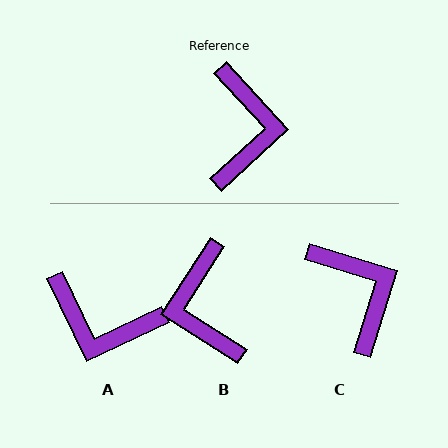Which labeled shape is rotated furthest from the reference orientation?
B, about 165 degrees away.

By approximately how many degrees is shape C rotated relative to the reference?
Approximately 30 degrees counter-clockwise.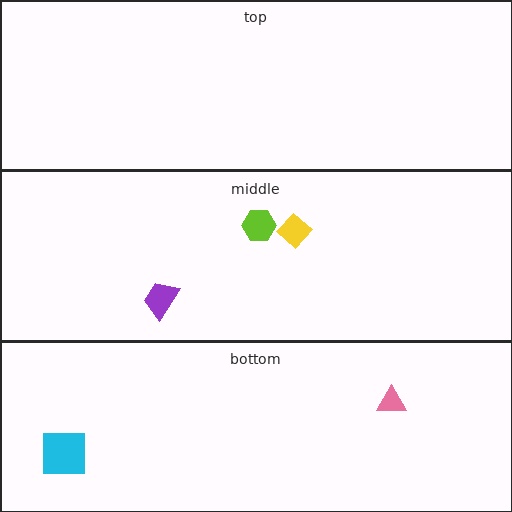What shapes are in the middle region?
The purple trapezoid, the yellow diamond, the lime hexagon.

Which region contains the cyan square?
The bottom region.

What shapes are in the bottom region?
The pink triangle, the cyan square.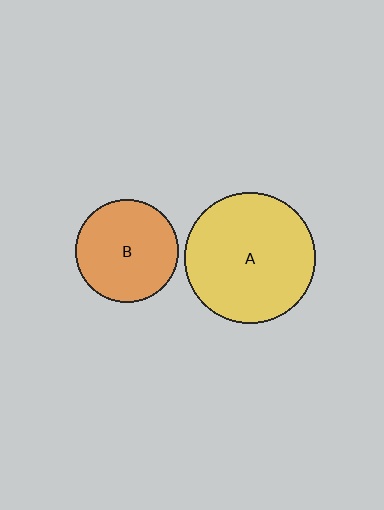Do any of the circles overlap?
No, none of the circles overlap.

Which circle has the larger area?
Circle A (yellow).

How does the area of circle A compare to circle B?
Approximately 1.6 times.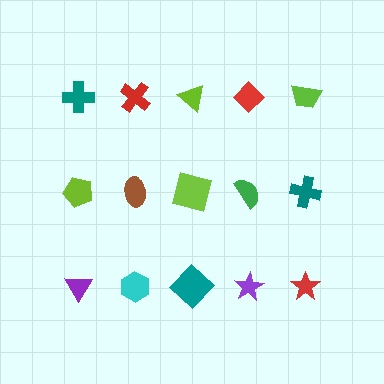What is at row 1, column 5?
A lime trapezoid.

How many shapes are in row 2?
5 shapes.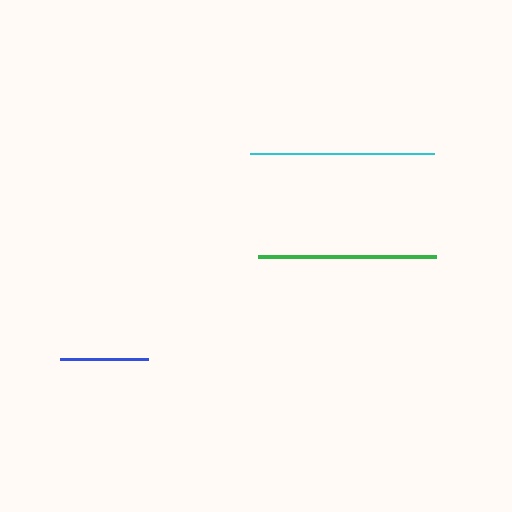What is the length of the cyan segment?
The cyan segment is approximately 184 pixels long.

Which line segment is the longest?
The cyan line is the longest at approximately 184 pixels.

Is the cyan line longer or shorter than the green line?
The cyan line is longer than the green line.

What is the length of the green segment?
The green segment is approximately 178 pixels long.